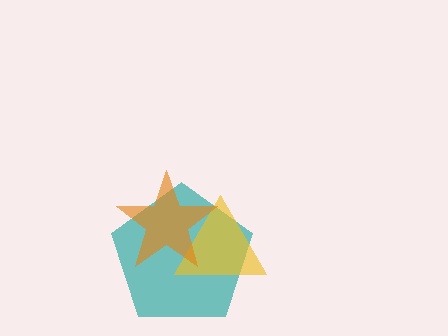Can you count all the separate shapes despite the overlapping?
Yes, there are 3 separate shapes.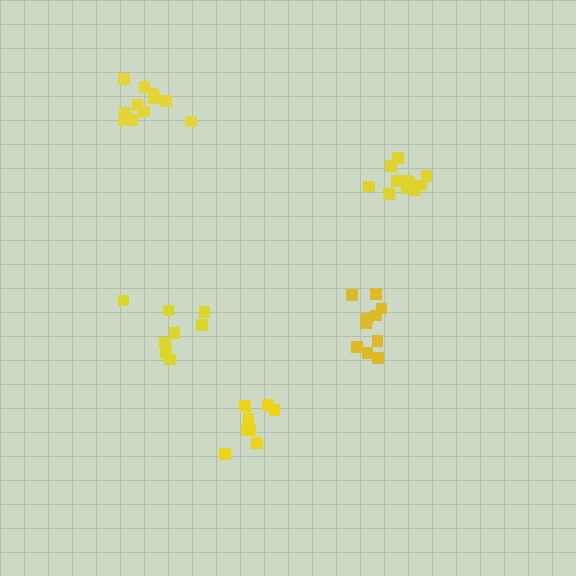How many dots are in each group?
Group 1: 10 dots, Group 2: 12 dots, Group 3: 8 dots, Group 4: 8 dots, Group 5: 11 dots (49 total).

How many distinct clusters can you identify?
There are 5 distinct clusters.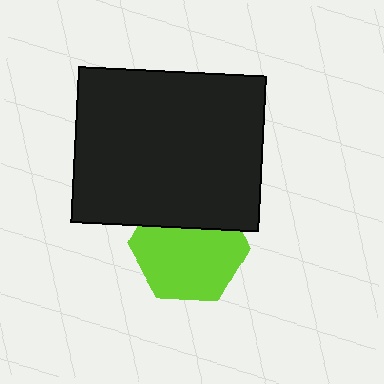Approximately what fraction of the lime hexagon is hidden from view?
Roughly 32% of the lime hexagon is hidden behind the black rectangle.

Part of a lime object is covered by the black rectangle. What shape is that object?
It is a hexagon.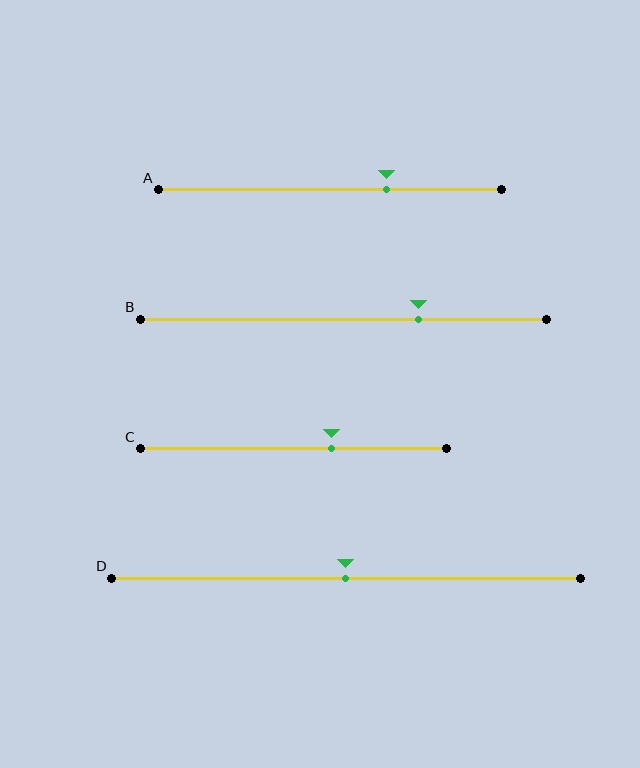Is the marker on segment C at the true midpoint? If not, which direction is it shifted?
No, the marker on segment C is shifted to the right by about 13% of the segment length.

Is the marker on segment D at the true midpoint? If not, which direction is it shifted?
Yes, the marker on segment D is at the true midpoint.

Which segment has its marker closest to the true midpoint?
Segment D has its marker closest to the true midpoint.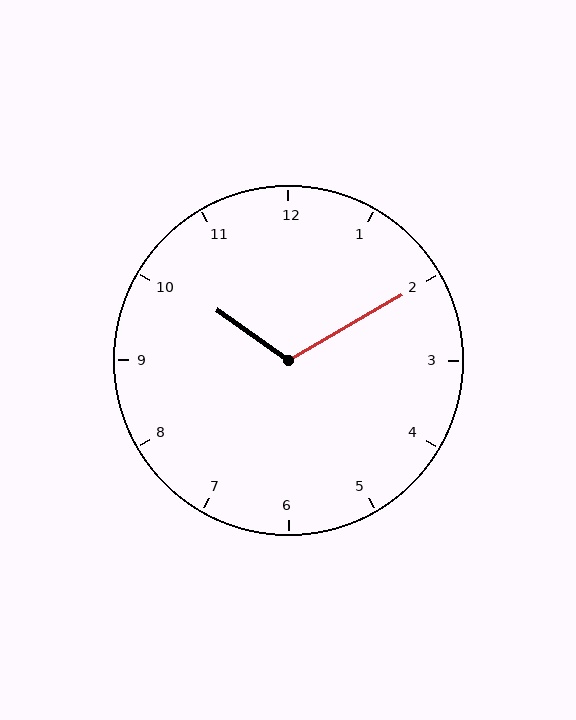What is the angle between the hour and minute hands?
Approximately 115 degrees.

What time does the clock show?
10:10.